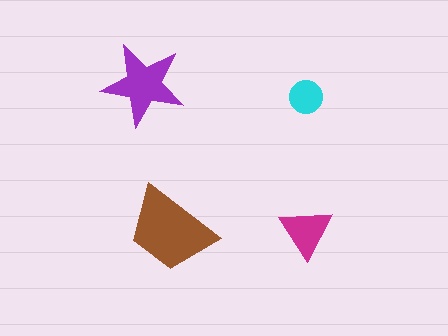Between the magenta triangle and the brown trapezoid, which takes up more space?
The brown trapezoid.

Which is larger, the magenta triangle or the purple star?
The purple star.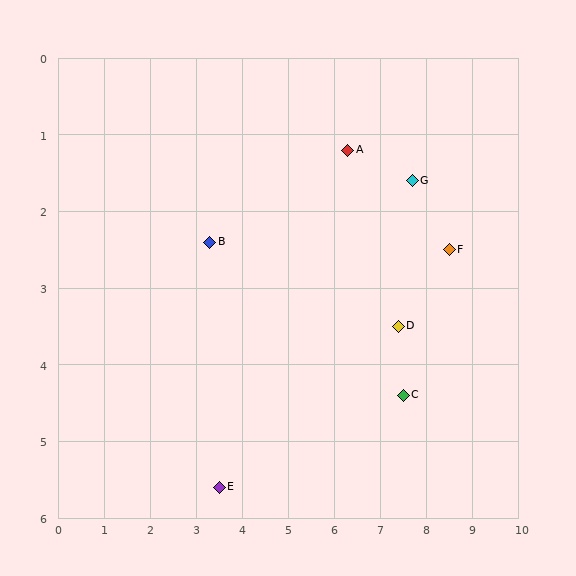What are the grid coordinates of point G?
Point G is at approximately (7.7, 1.6).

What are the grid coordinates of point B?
Point B is at approximately (3.3, 2.4).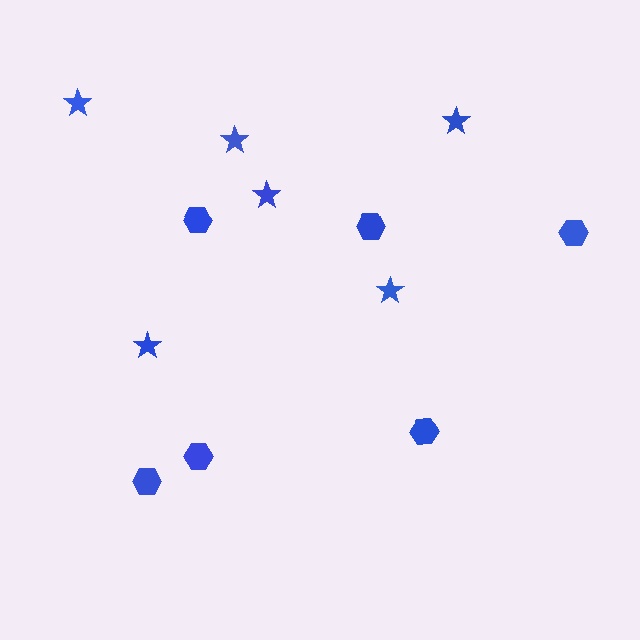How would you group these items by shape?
There are 2 groups: one group of hexagons (6) and one group of stars (6).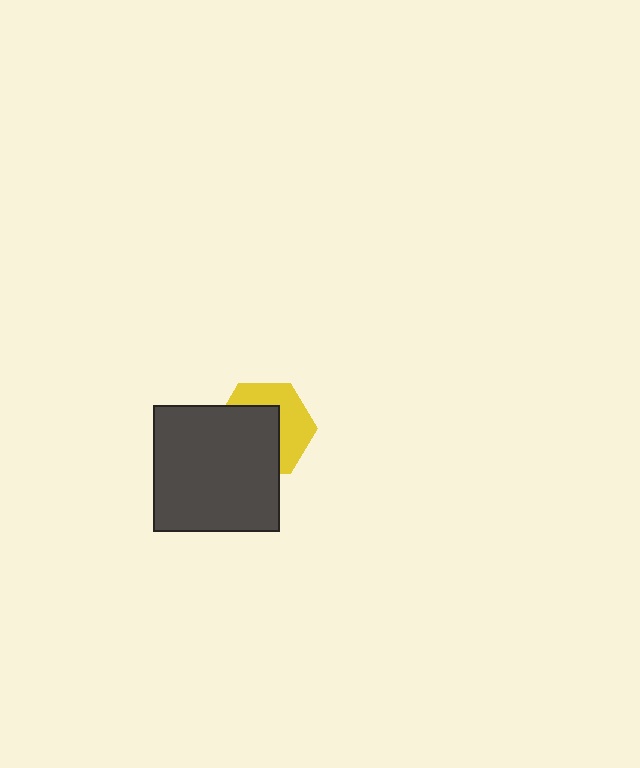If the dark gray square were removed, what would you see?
You would see the complete yellow hexagon.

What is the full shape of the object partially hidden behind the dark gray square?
The partially hidden object is a yellow hexagon.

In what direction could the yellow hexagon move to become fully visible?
The yellow hexagon could move toward the upper-right. That would shift it out from behind the dark gray square entirely.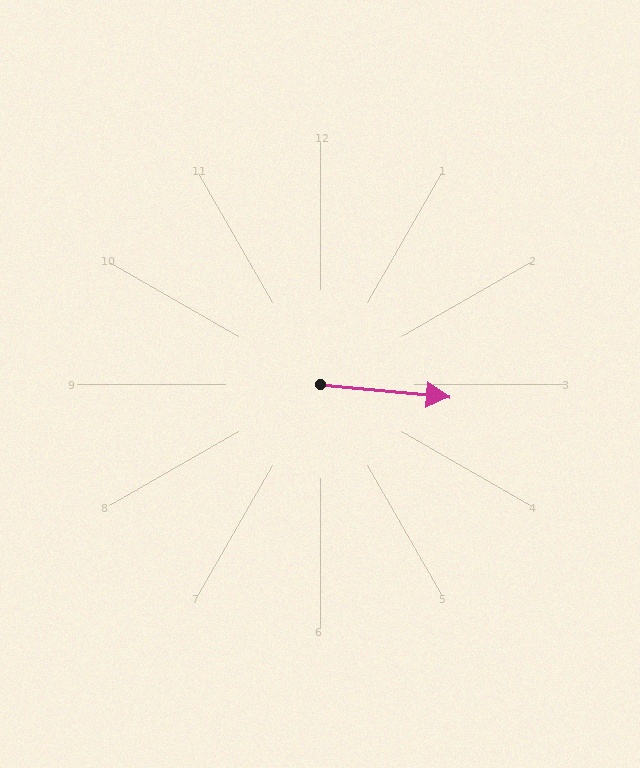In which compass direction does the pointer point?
East.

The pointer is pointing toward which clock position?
Roughly 3 o'clock.